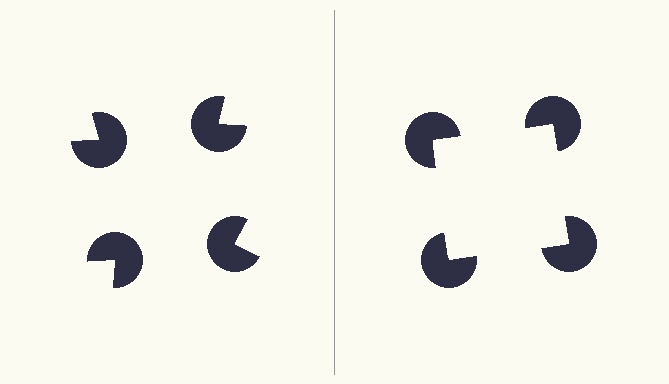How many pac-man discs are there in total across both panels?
8 — 4 on each side.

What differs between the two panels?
The pac-man discs are positioned identically on both sides; only the wedge orientations differ. On the right they align to a square; on the left they are misaligned.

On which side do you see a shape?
An illusory square appears on the right side. On the left side the wedge cuts are rotated, so no coherent shape forms.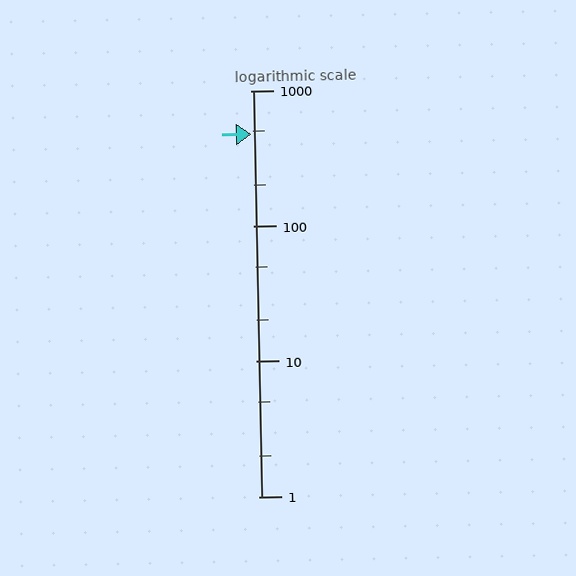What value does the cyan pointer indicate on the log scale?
The pointer indicates approximately 480.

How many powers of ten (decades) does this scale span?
The scale spans 3 decades, from 1 to 1000.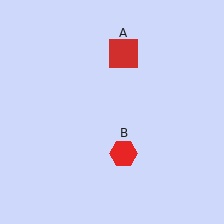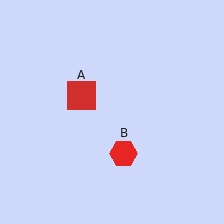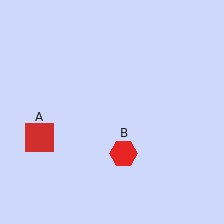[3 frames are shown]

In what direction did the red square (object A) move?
The red square (object A) moved down and to the left.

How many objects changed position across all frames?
1 object changed position: red square (object A).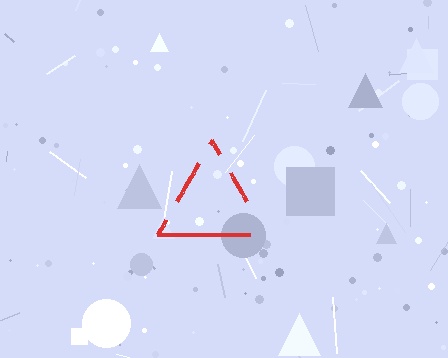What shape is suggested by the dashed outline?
The dashed outline suggests a triangle.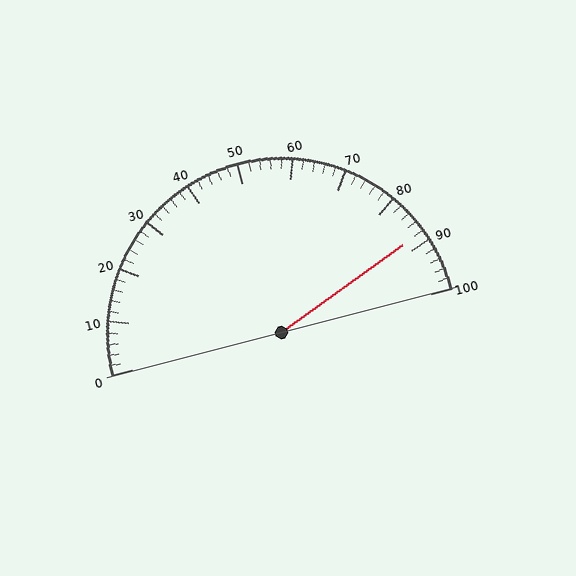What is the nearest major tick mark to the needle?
The nearest major tick mark is 90.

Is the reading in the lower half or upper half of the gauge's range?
The reading is in the upper half of the range (0 to 100).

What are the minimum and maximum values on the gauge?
The gauge ranges from 0 to 100.